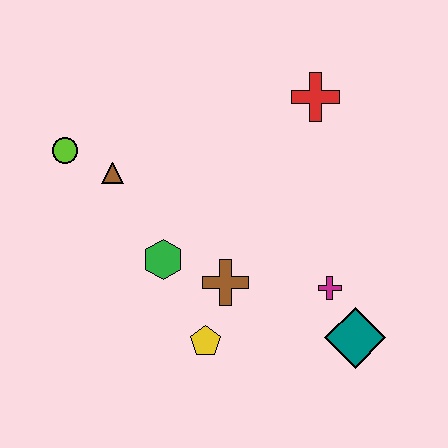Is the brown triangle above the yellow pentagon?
Yes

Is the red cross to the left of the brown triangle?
No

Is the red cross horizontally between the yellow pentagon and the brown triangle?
No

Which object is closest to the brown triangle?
The lime circle is closest to the brown triangle.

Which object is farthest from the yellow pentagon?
The red cross is farthest from the yellow pentagon.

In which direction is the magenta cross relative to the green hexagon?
The magenta cross is to the right of the green hexagon.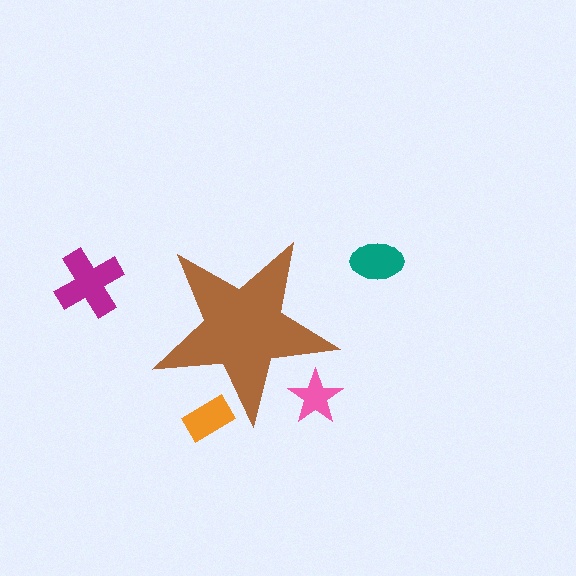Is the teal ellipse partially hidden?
No, the teal ellipse is fully visible.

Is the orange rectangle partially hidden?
Yes, the orange rectangle is partially hidden behind the brown star.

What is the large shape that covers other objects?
A brown star.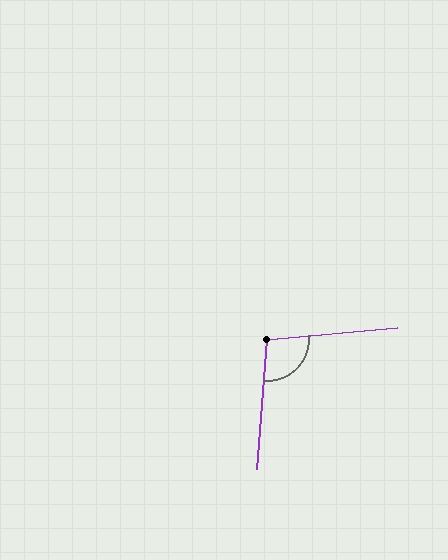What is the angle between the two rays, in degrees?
Approximately 100 degrees.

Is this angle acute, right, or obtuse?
It is obtuse.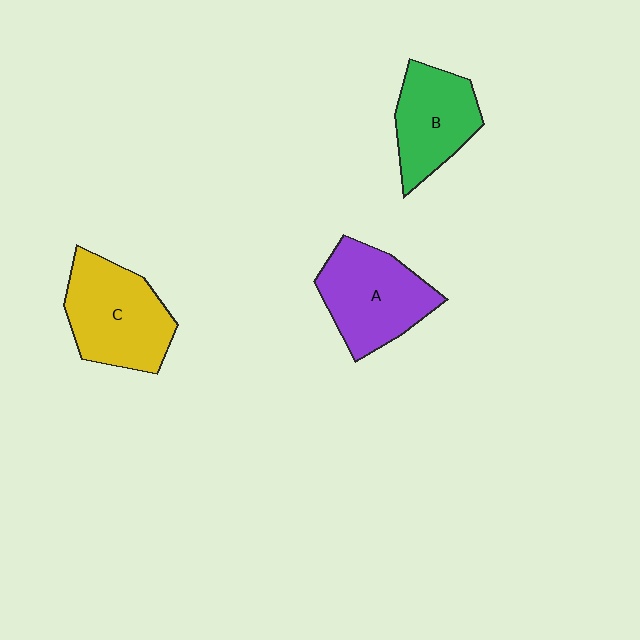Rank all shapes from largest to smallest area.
From largest to smallest: C (yellow), A (purple), B (green).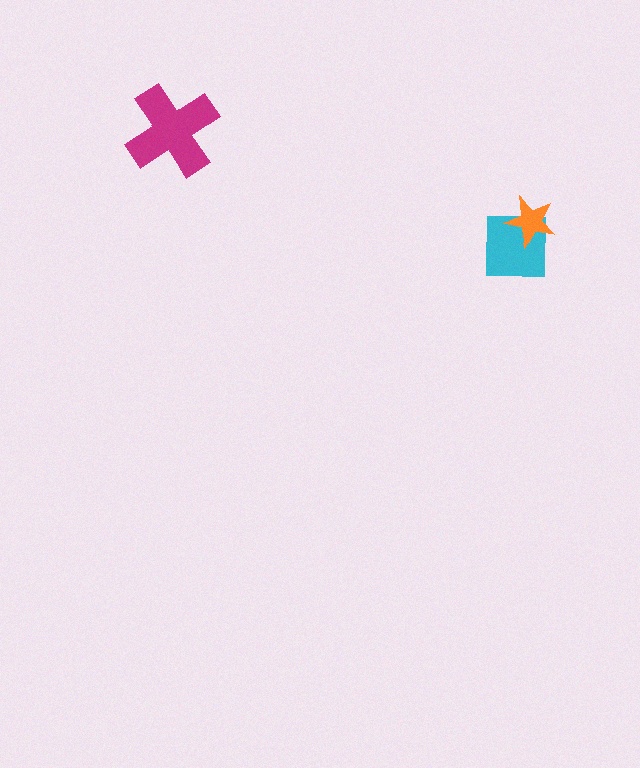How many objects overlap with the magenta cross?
0 objects overlap with the magenta cross.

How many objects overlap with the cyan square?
1 object overlaps with the cyan square.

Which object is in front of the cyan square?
The orange star is in front of the cyan square.